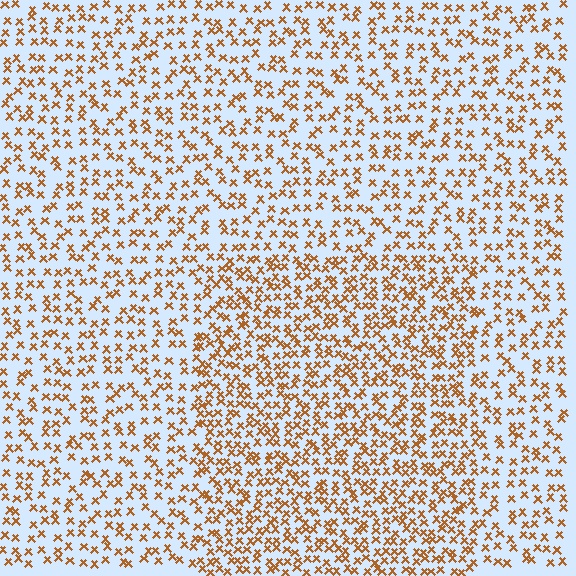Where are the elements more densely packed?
The elements are more densely packed inside the rectangle boundary.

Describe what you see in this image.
The image contains small brown elements arranged at two different densities. A rectangle-shaped region is visible where the elements are more densely packed than the surrounding area.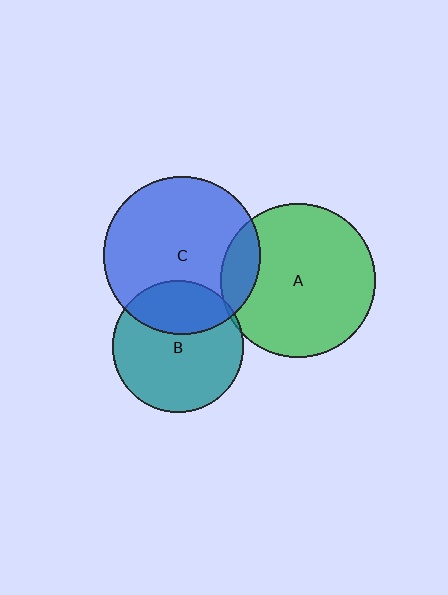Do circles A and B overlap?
Yes.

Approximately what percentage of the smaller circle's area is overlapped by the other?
Approximately 5%.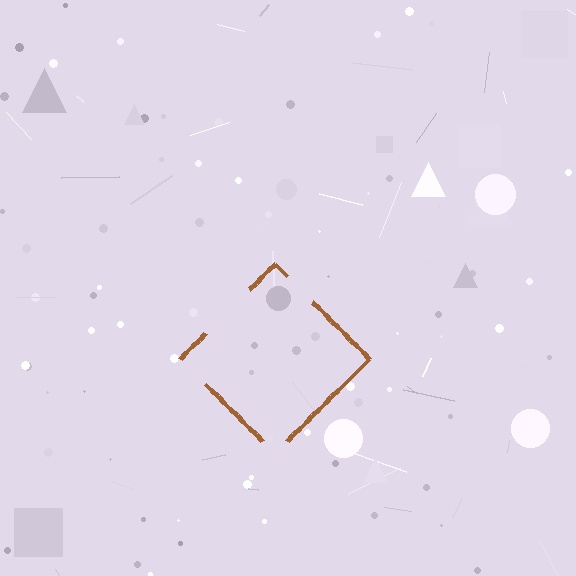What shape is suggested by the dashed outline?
The dashed outline suggests a diamond.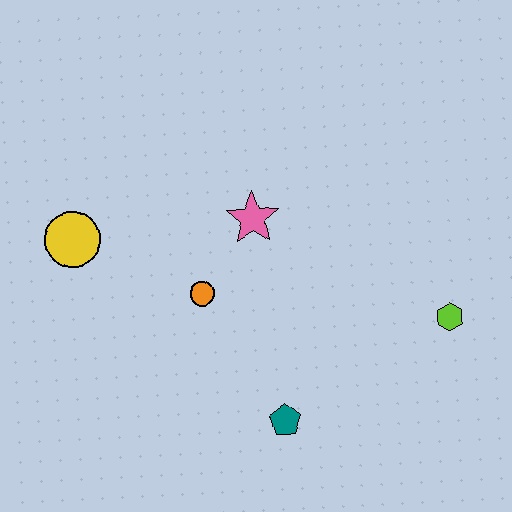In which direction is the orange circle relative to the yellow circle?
The orange circle is to the right of the yellow circle.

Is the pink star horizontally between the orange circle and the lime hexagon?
Yes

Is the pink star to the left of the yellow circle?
No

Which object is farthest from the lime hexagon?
The yellow circle is farthest from the lime hexagon.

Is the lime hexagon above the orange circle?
No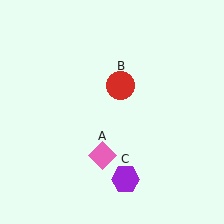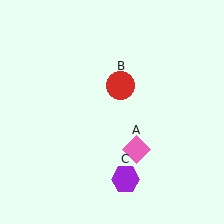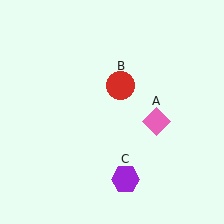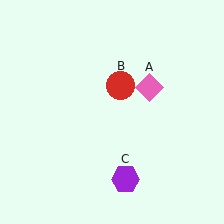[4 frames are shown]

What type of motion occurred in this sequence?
The pink diamond (object A) rotated counterclockwise around the center of the scene.